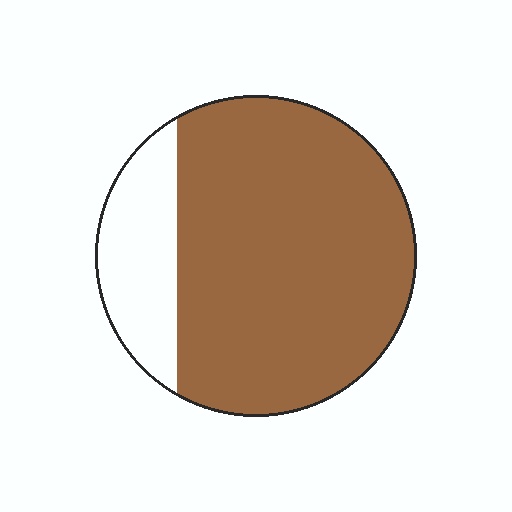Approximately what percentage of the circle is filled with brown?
Approximately 80%.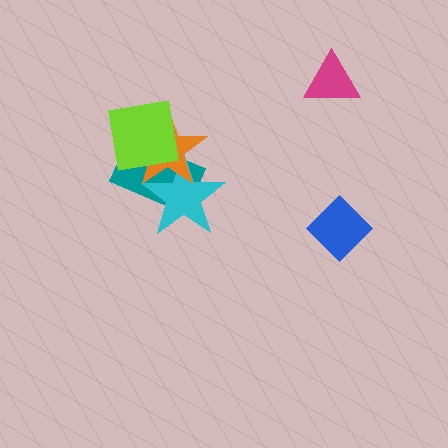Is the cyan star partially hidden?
Yes, it is partially covered by another shape.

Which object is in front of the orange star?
The lime square is in front of the orange star.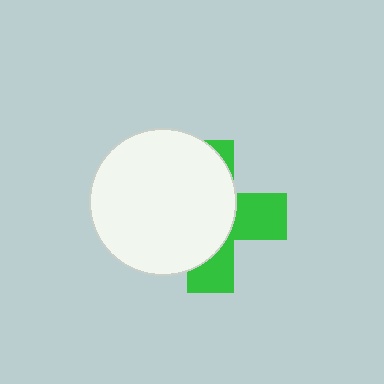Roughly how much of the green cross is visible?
A small part of it is visible (roughly 38%).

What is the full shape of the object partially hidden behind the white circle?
The partially hidden object is a green cross.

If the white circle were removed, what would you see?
You would see the complete green cross.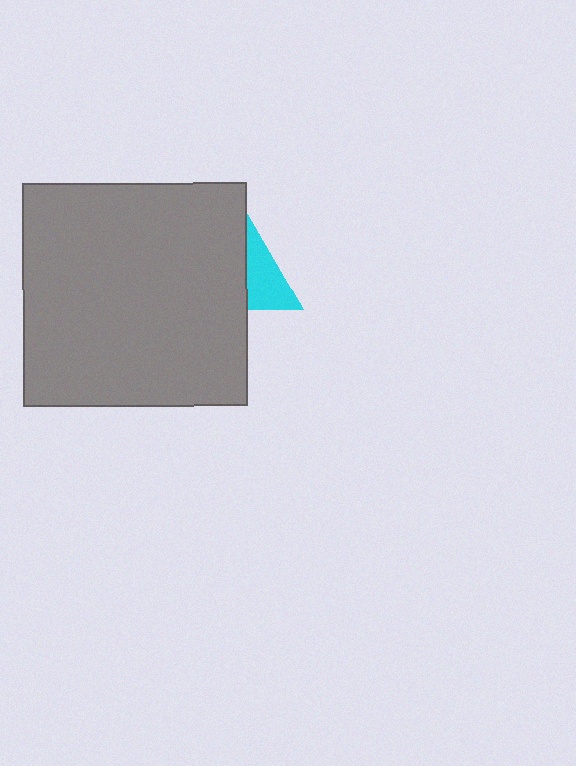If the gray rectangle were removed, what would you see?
You would see the complete cyan triangle.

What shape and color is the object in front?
The object in front is a gray rectangle.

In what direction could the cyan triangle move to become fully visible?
The cyan triangle could move right. That would shift it out from behind the gray rectangle entirely.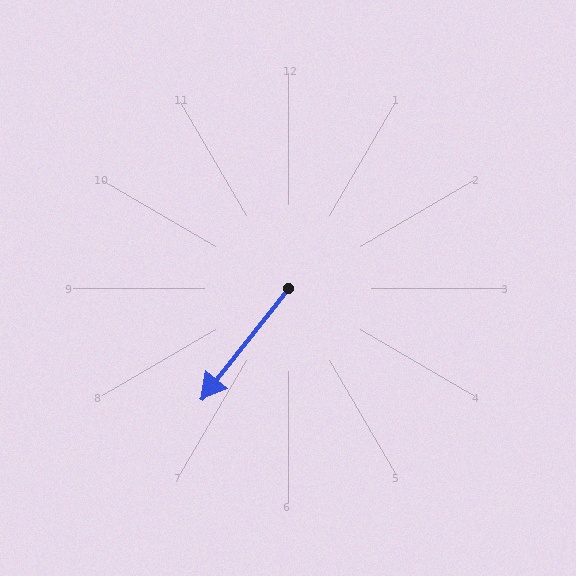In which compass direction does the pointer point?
Southwest.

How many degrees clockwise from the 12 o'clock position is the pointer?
Approximately 218 degrees.